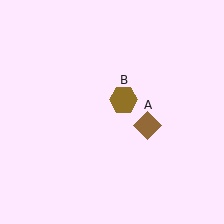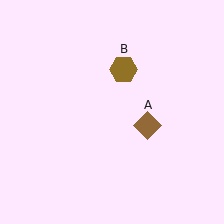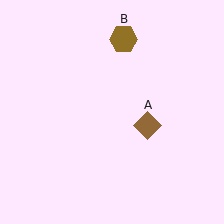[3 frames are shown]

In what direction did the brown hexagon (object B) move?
The brown hexagon (object B) moved up.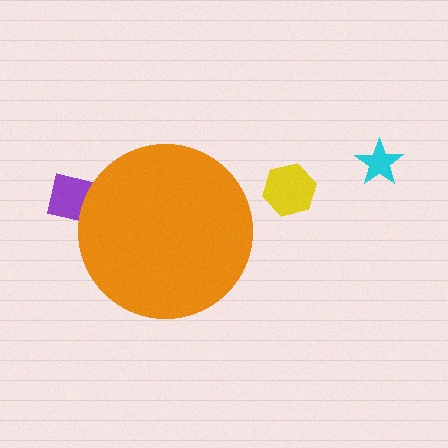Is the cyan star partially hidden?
No, the cyan star is fully visible.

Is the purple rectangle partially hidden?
Yes, the purple rectangle is partially hidden behind the orange circle.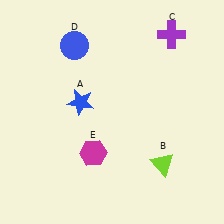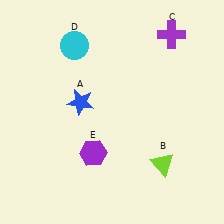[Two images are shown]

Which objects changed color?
D changed from blue to cyan. E changed from magenta to purple.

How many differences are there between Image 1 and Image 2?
There are 2 differences between the two images.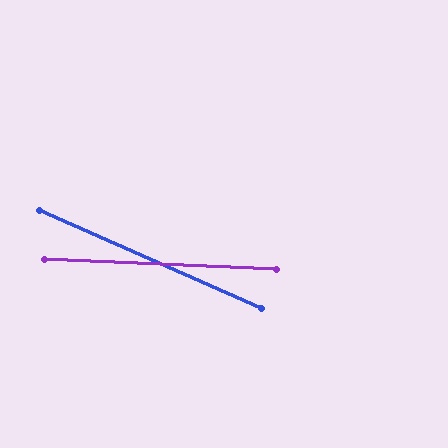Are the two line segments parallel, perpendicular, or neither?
Neither parallel nor perpendicular — they differ by about 21°.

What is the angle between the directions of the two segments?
Approximately 21 degrees.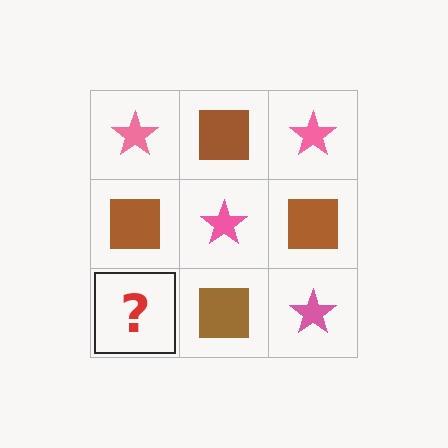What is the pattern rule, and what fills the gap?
The rule is that it alternates pink star and brown square in a checkerboard pattern. The gap should be filled with a pink star.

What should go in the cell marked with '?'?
The missing cell should contain a pink star.